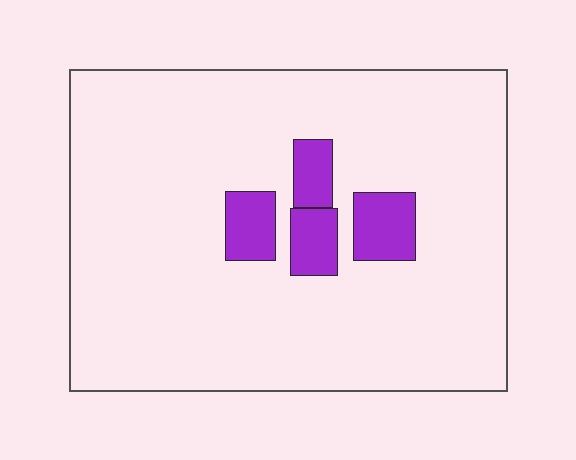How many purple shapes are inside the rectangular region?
4.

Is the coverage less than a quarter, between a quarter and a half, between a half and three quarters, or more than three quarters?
Less than a quarter.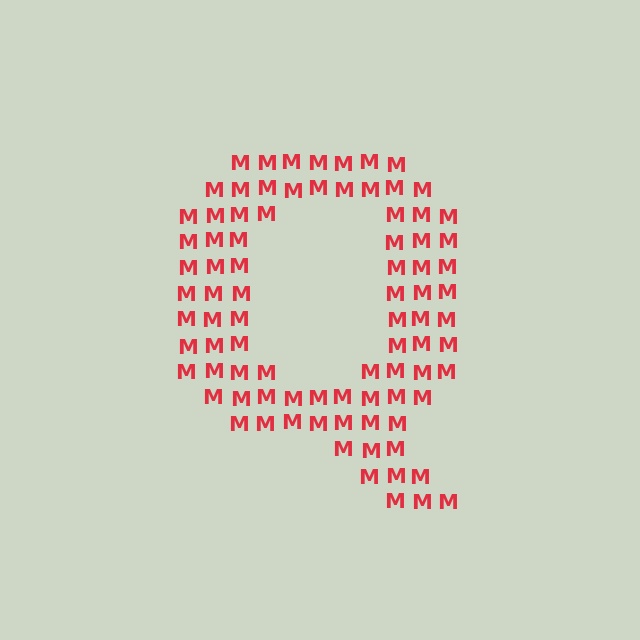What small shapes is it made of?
It is made of small letter M's.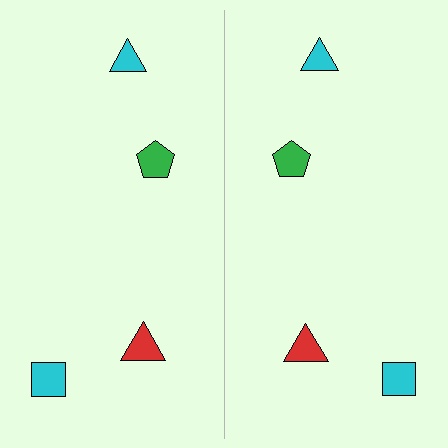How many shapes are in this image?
There are 8 shapes in this image.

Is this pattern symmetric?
Yes, this pattern has bilateral (reflection) symmetry.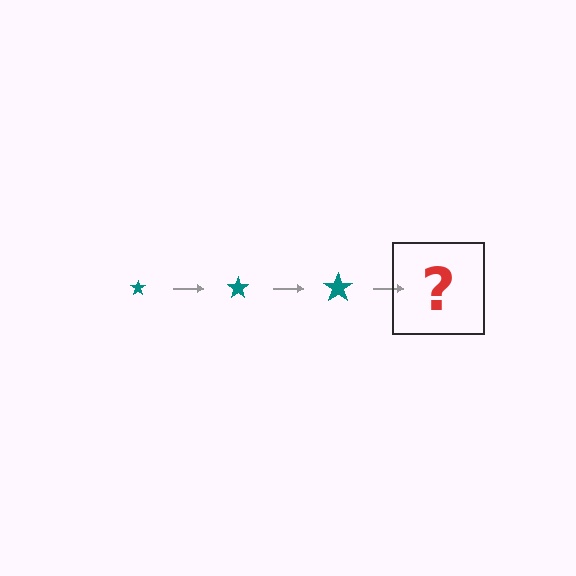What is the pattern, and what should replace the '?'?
The pattern is that the star gets progressively larger each step. The '?' should be a teal star, larger than the previous one.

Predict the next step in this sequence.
The next step is a teal star, larger than the previous one.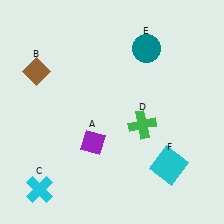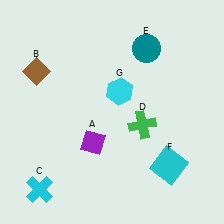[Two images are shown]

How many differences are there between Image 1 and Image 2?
There is 1 difference between the two images.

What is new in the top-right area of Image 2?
A cyan hexagon (G) was added in the top-right area of Image 2.